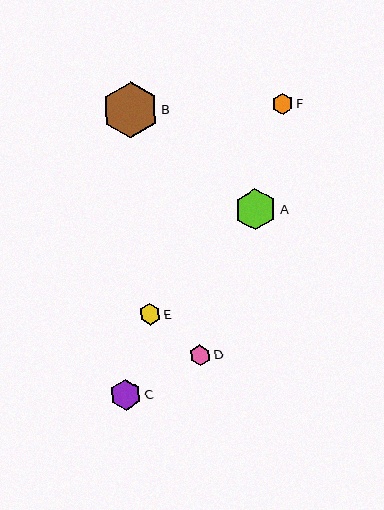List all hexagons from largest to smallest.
From largest to smallest: B, A, C, E, F, D.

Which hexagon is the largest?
Hexagon B is the largest with a size of approximately 57 pixels.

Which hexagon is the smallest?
Hexagon D is the smallest with a size of approximately 21 pixels.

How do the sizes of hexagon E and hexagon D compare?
Hexagon E and hexagon D are approximately the same size.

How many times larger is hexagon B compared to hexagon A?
Hexagon B is approximately 1.4 times the size of hexagon A.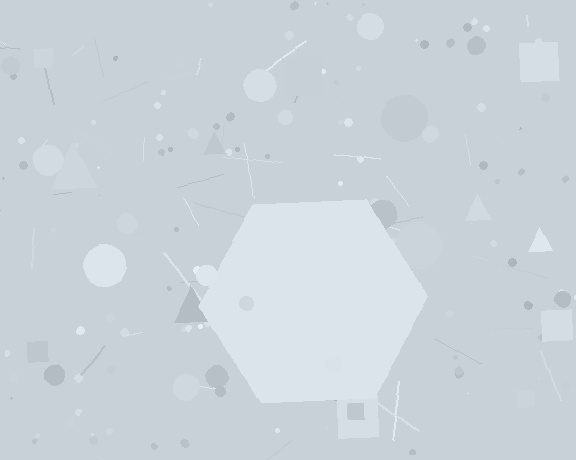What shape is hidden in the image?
A hexagon is hidden in the image.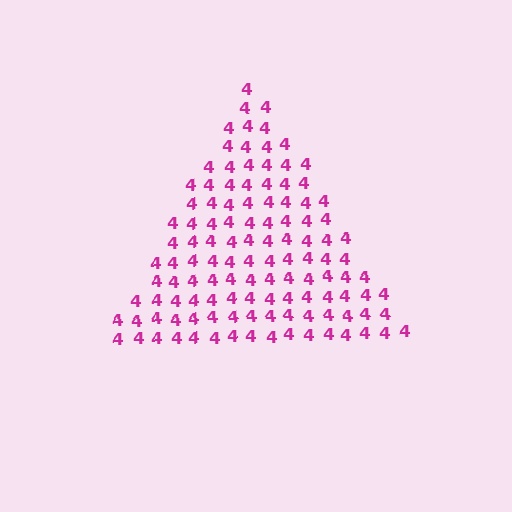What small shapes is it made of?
It is made of small digit 4's.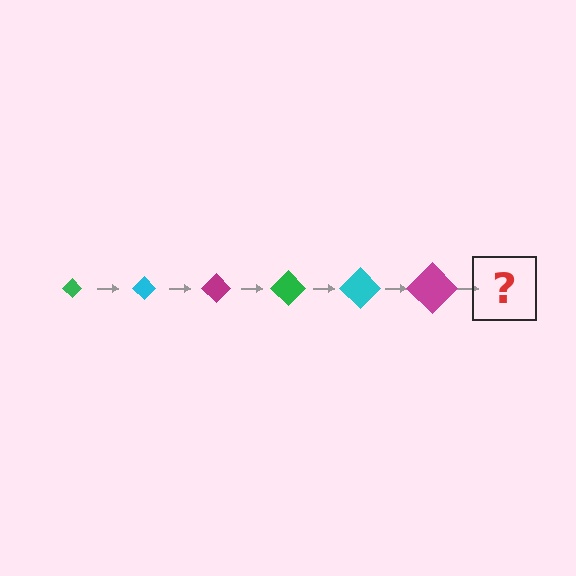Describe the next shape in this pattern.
It should be a green diamond, larger than the previous one.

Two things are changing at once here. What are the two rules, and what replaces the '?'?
The two rules are that the diamond grows larger each step and the color cycles through green, cyan, and magenta. The '?' should be a green diamond, larger than the previous one.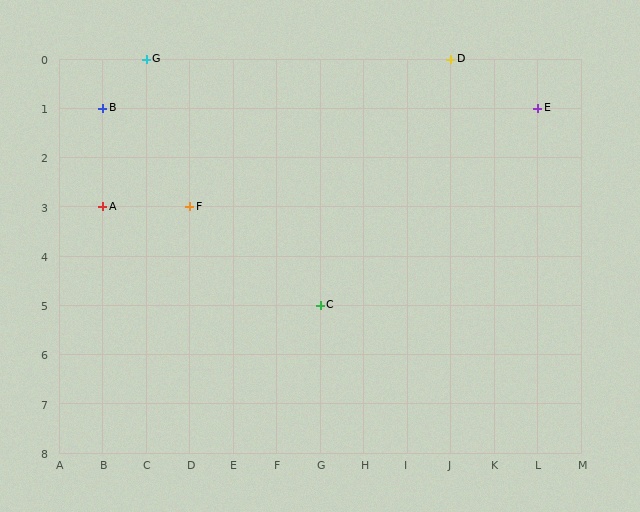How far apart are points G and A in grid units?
Points G and A are 1 column and 3 rows apart (about 3.2 grid units diagonally).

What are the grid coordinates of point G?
Point G is at grid coordinates (C, 0).